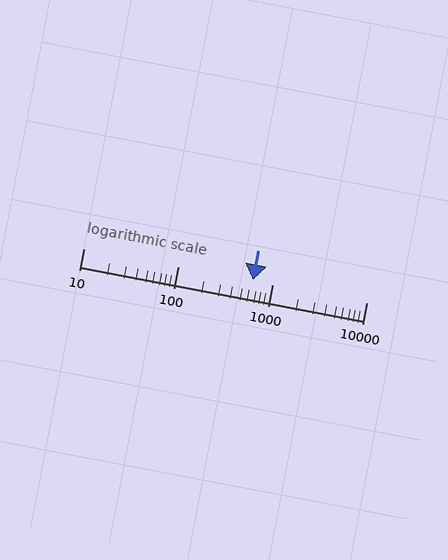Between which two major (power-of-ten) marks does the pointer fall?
The pointer is between 100 and 1000.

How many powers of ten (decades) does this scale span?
The scale spans 3 decades, from 10 to 10000.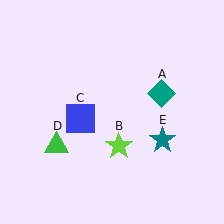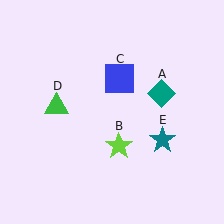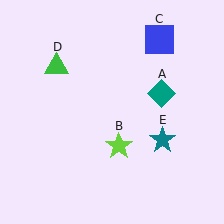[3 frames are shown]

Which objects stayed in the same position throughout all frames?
Teal diamond (object A) and lime star (object B) and teal star (object E) remained stationary.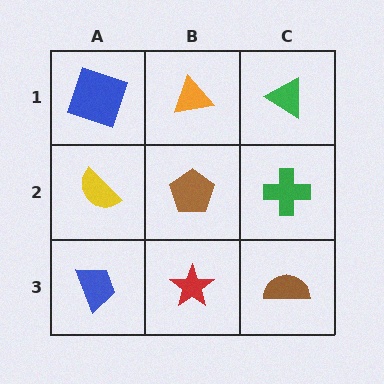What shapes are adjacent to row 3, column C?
A green cross (row 2, column C), a red star (row 3, column B).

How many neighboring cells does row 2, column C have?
3.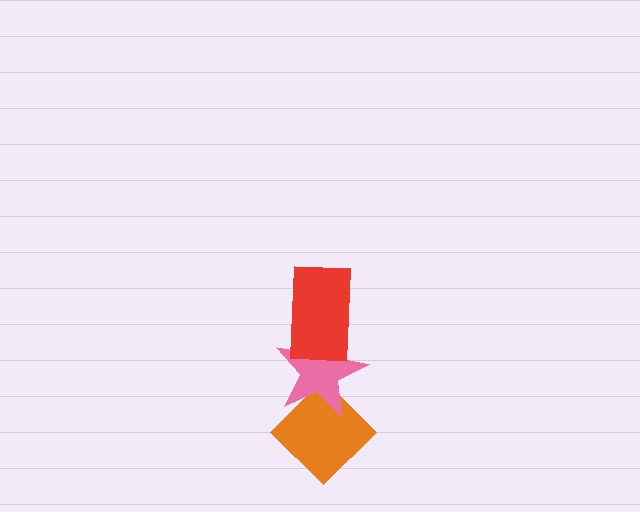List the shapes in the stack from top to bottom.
From top to bottom: the red rectangle, the pink star, the orange diamond.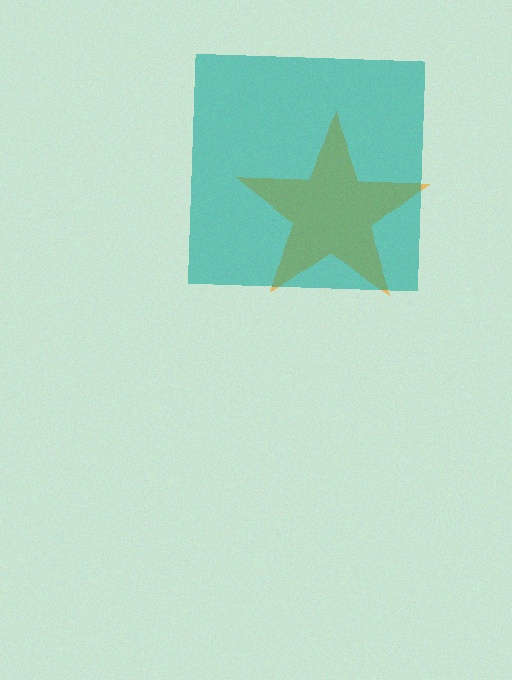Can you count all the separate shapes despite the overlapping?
Yes, there are 2 separate shapes.